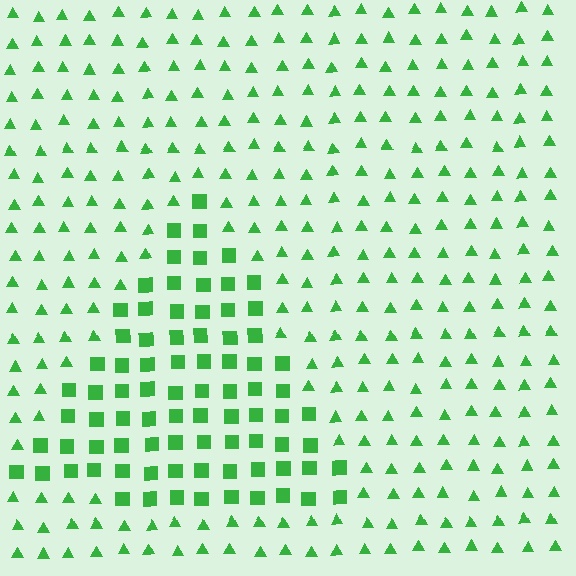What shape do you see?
I see a triangle.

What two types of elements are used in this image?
The image uses squares inside the triangle region and triangles outside it.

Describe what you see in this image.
The image is filled with small green elements arranged in a uniform grid. A triangle-shaped region contains squares, while the surrounding area contains triangles. The boundary is defined purely by the change in element shape.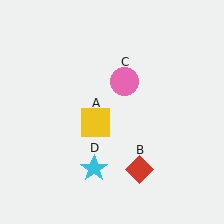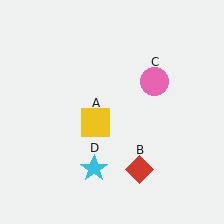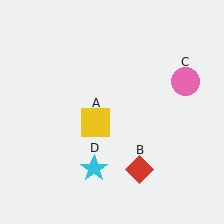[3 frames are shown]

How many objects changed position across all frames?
1 object changed position: pink circle (object C).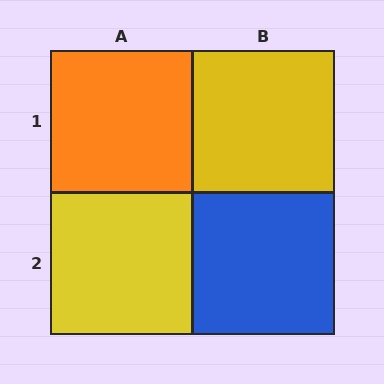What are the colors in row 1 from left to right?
Orange, yellow.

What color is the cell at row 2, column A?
Yellow.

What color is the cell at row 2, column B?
Blue.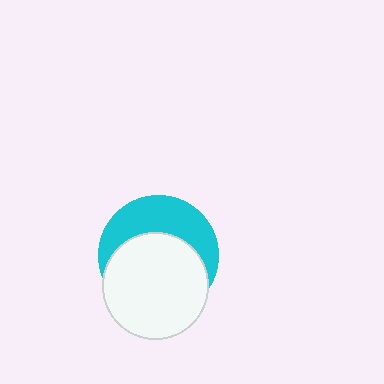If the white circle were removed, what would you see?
You would see the complete cyan circle.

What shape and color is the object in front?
The object in front is a white circle.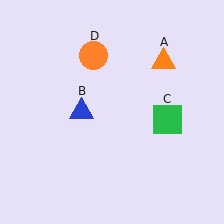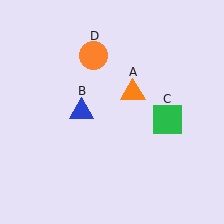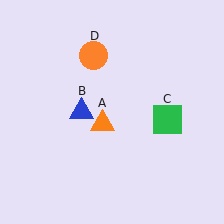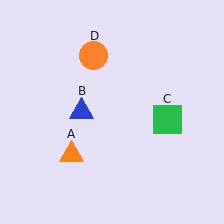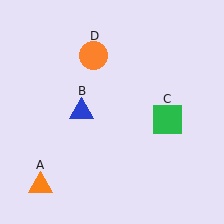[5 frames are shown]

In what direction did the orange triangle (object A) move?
The orange triangle (object A) moved down and to the left.